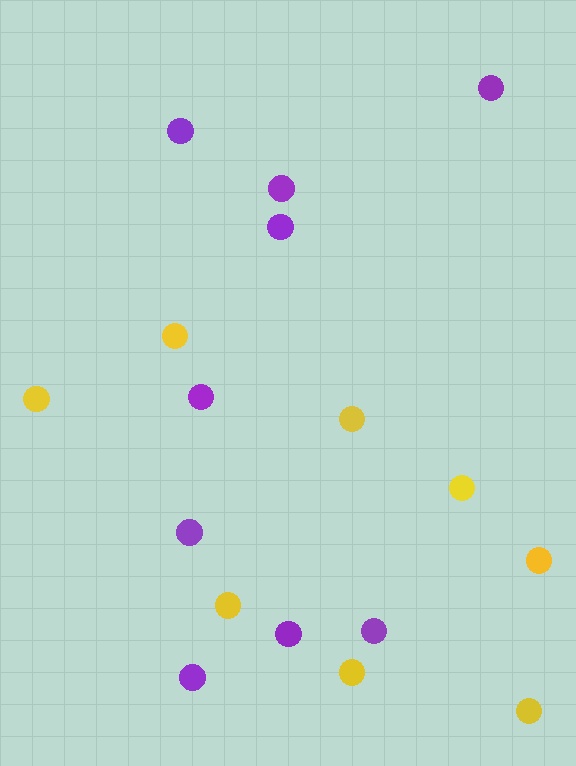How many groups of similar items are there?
There are 2 groups: one group of purple circles (9) and one group of yellow circles (8).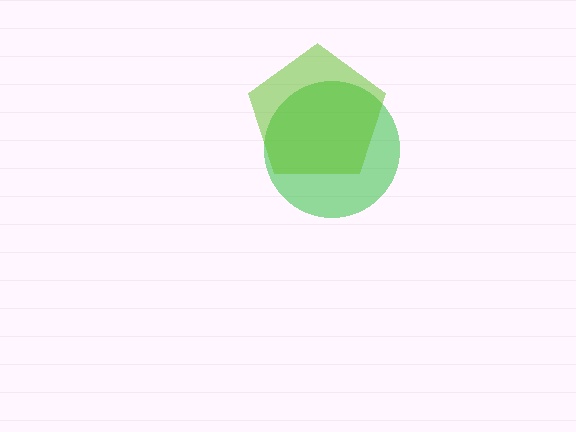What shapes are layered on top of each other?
The layered shapes are: a green circle, a lime pentagon.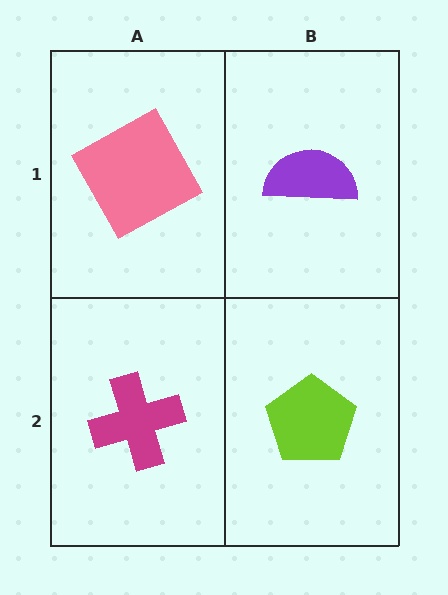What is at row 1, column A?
A pink square.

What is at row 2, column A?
A magenta cross.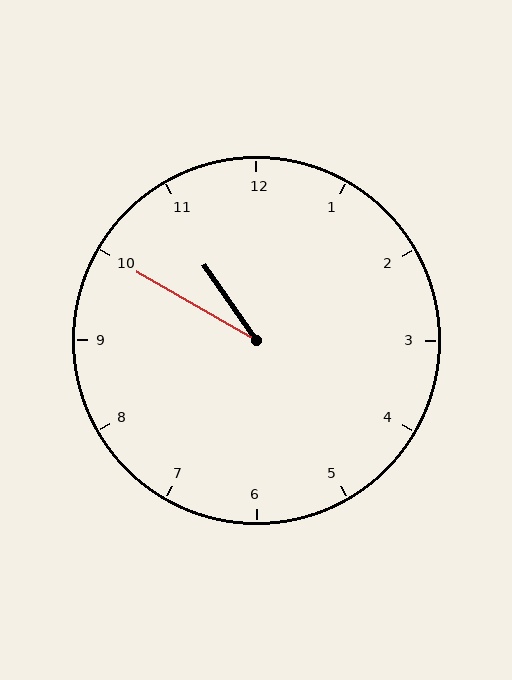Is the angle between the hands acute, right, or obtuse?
It is acute.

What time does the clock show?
10:50.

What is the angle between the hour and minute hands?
Approximately 25 degrees.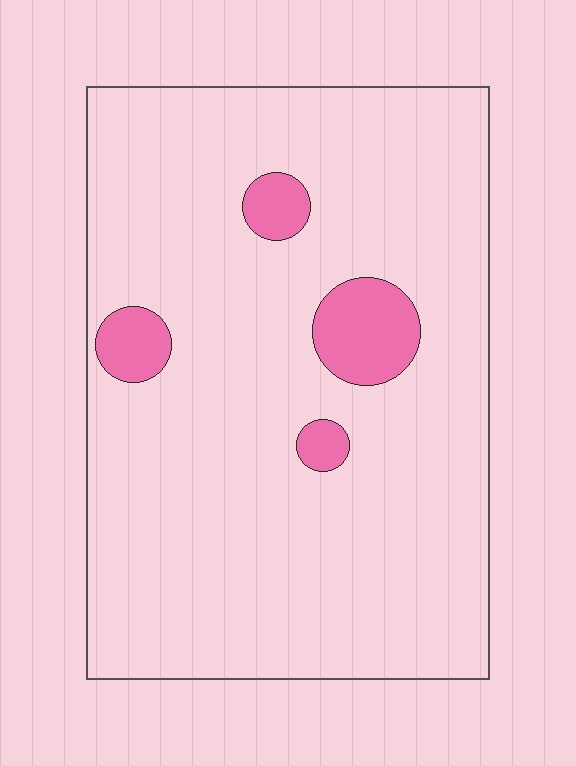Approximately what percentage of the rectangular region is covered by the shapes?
Approximately 10%.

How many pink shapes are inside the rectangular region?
4.